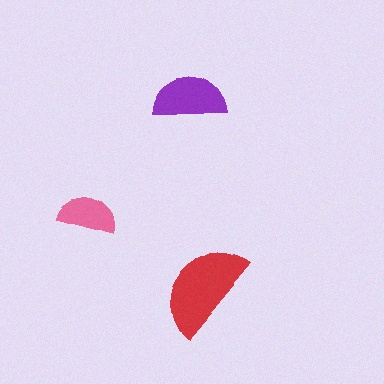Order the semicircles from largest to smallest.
the red one, the purple one, the pink one.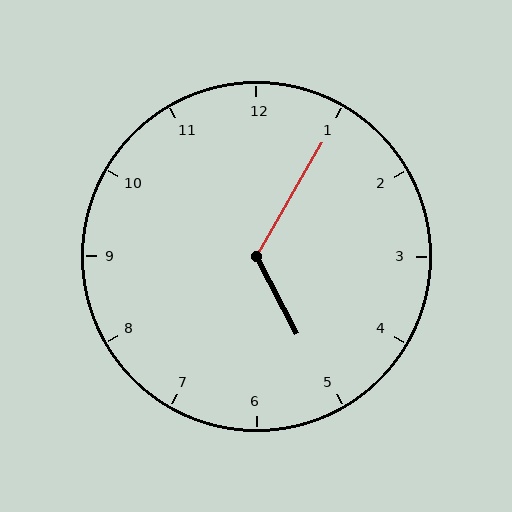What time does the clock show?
5:05.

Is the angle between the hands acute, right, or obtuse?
It is obtuse.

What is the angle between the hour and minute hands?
Approximately 122 degrees.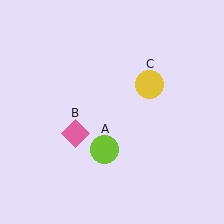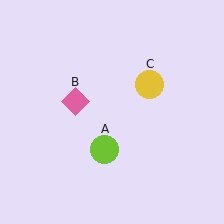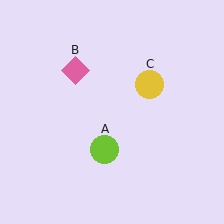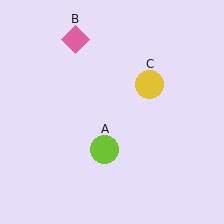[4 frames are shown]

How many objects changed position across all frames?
1 object changed position: pink diamond (object B).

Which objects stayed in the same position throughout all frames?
Lime circle (object A) and yellow circle (object C) remained stationary.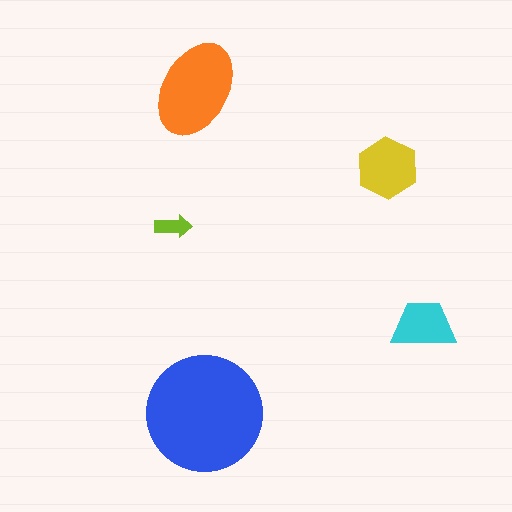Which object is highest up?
The orange ellipse is topmost.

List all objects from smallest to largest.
The lime arrow, the cyan trapezoid, the yellow hexagon, the orange ellipse, the blue circle.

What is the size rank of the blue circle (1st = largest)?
1st.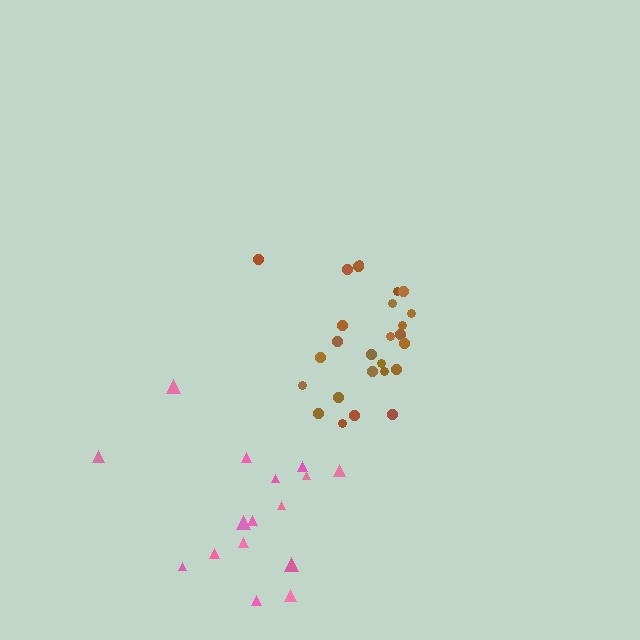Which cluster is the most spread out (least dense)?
Pink.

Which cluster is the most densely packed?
Brown.